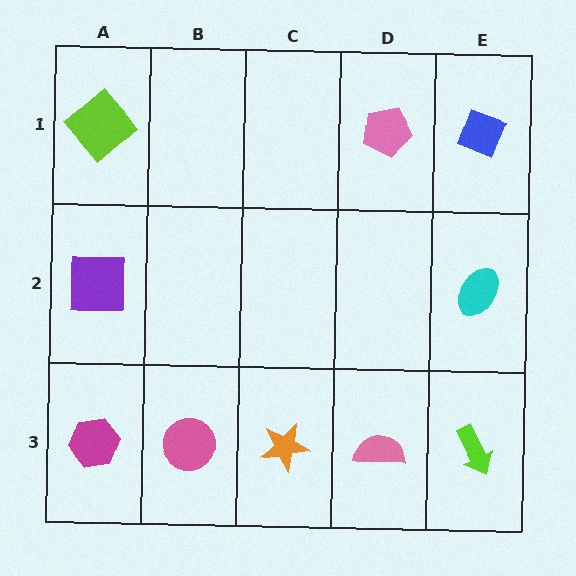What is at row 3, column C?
An orange star.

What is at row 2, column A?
A purple square.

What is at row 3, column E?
A lime arrow.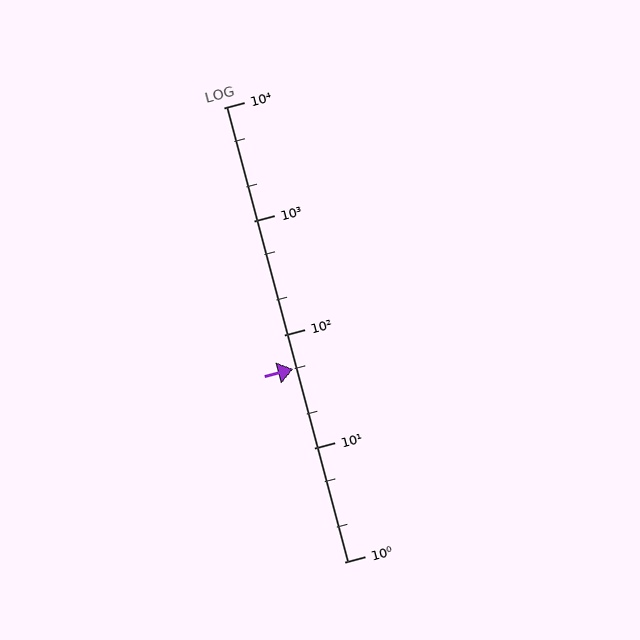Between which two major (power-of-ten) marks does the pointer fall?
The pointer is between 10 and 100.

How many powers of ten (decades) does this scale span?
The scale spans 4 decades, from 1 to 10000.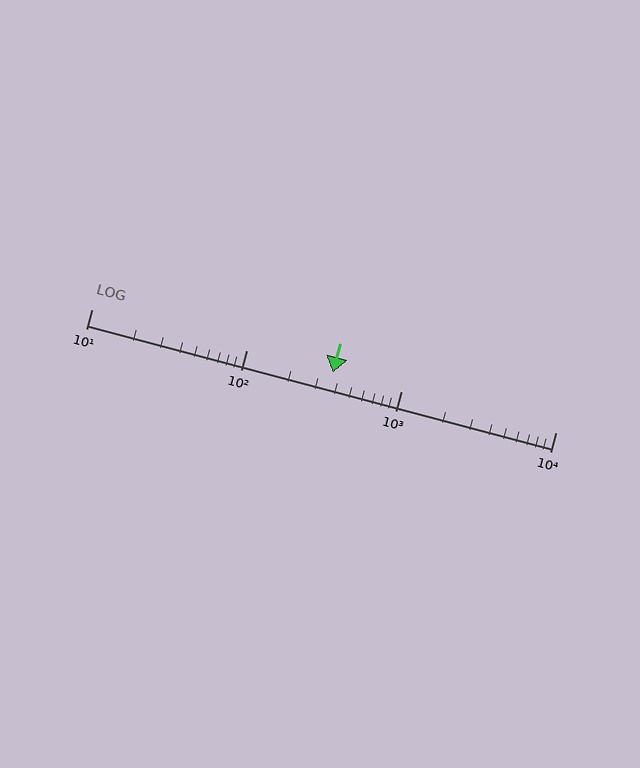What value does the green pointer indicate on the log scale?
The pointer indicates approximately 360.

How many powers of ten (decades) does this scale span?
The scale spans 3 decades, from 10 to 10000.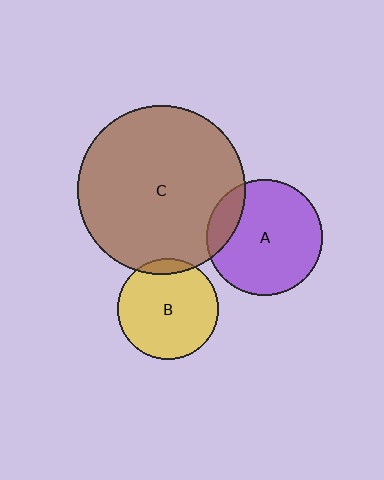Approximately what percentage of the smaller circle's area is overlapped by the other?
Approximately 15%.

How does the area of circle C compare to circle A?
Approximately 2.1 times.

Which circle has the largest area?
Circle C (brown).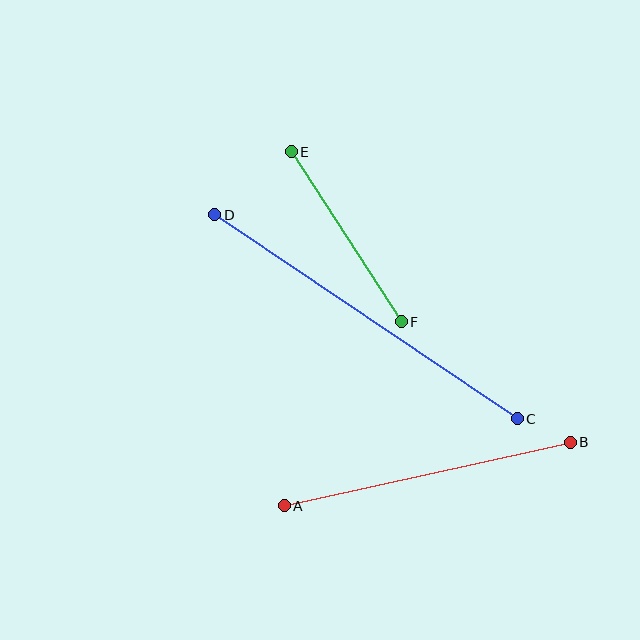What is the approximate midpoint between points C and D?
The midpoint is at approximately (366, 317) pixels.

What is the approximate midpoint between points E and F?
The midpoint is at approximately (346, 237) pixels.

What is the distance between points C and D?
The distance is approximately 365 pixels.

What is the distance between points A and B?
The distance is approximately 293 pixels.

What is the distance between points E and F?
The distance is approximately 202 pixels.